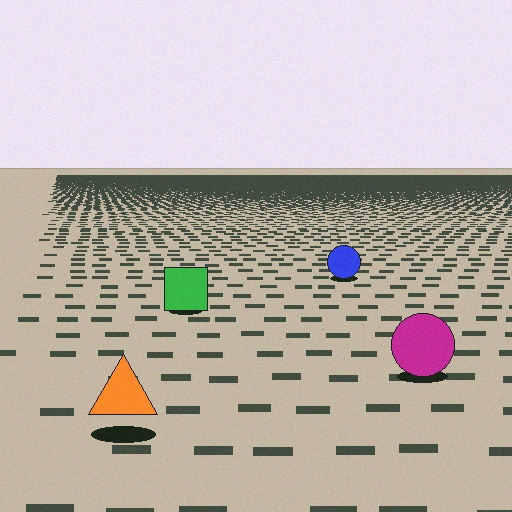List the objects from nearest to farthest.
From nearest to farthest: the orange triangle, the magenta circle, the green square, the blue circle.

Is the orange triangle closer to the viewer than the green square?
Yes. The orange triangle is closer — you can tell from the texture gradient: the ground texture is coarser near it.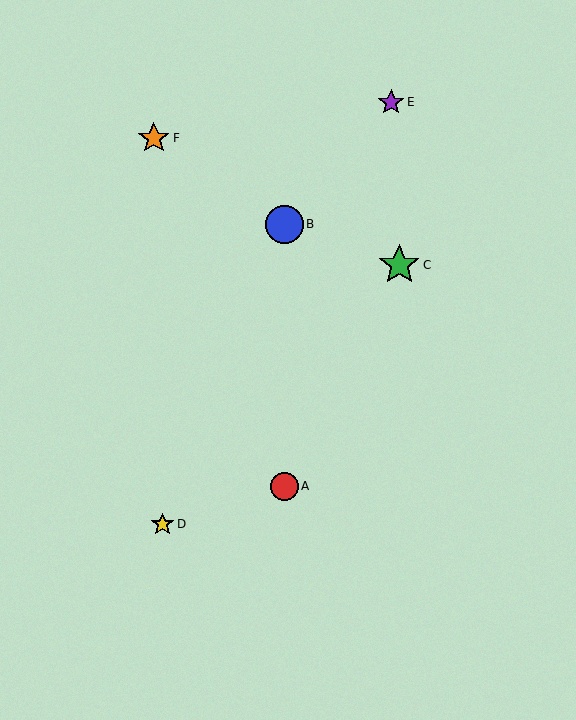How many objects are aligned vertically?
2 objects (A, B) are aligned vertically.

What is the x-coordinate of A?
Object A is at x≈284.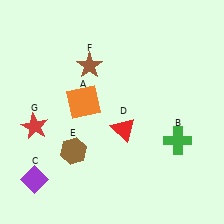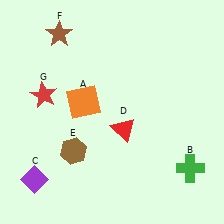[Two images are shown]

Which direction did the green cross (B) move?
The green cross (B) moved down.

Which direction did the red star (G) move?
The red star (G) moved up.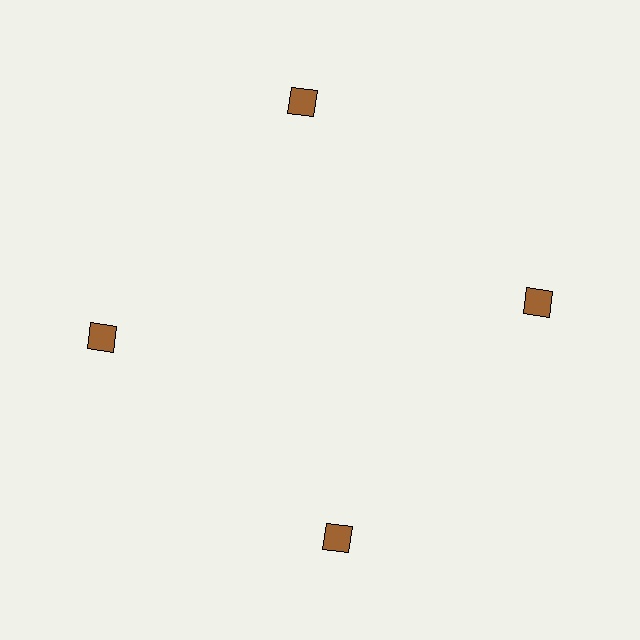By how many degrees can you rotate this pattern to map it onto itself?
The pattern maps onto itself every 90 degrees of rotation.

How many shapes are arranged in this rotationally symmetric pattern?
There are 4 shapes, arranged in 4 groups of 1.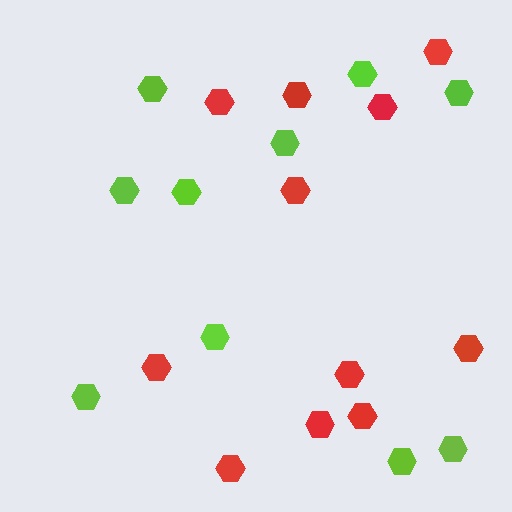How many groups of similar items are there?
There are 2 groups: one group of red hexagons (11) and one group of lime hexagons (10).